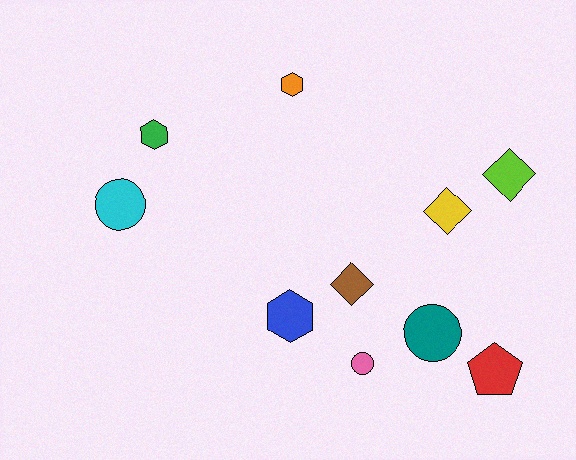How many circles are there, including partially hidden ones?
There are 3 circles.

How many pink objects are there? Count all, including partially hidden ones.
There is 1 pink object.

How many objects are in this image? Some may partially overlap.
There are 10 objects.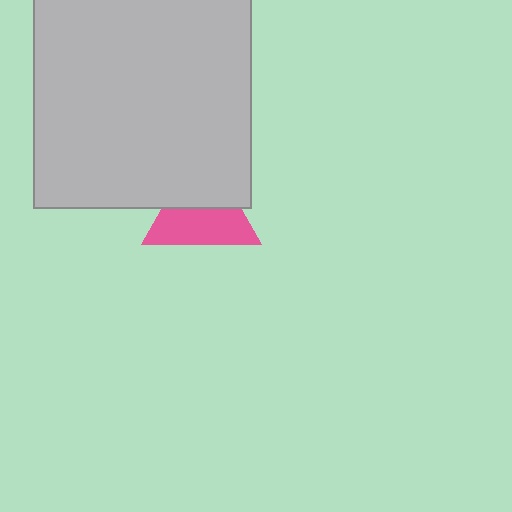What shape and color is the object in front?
The object in front is a light gray square.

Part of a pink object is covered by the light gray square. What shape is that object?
It is a triangle.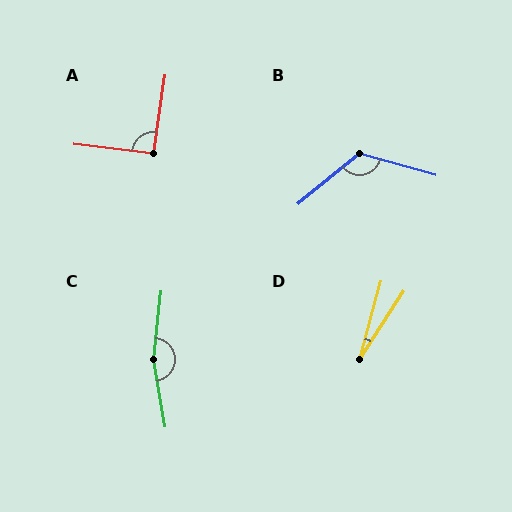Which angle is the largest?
C, at approximately 164 degrees.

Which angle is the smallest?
D, at approximately 18 degrees.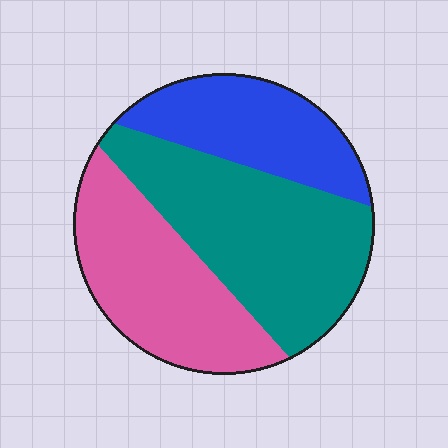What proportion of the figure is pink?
Pink takes up about one third (1/3) of the figure.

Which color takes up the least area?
Blue, at roughly 25%.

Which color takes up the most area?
Teal, at roughly 40%.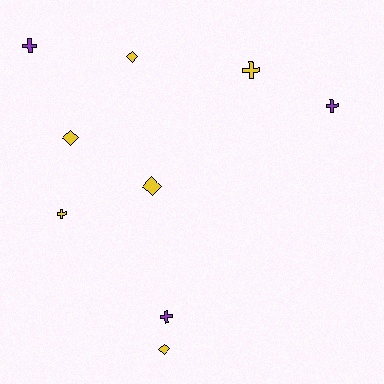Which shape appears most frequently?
Cross, with 5 objects.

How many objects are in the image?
There are 9 objects.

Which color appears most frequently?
Yellow, with 6 objects.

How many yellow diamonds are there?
There are 4 yellow diamonds.